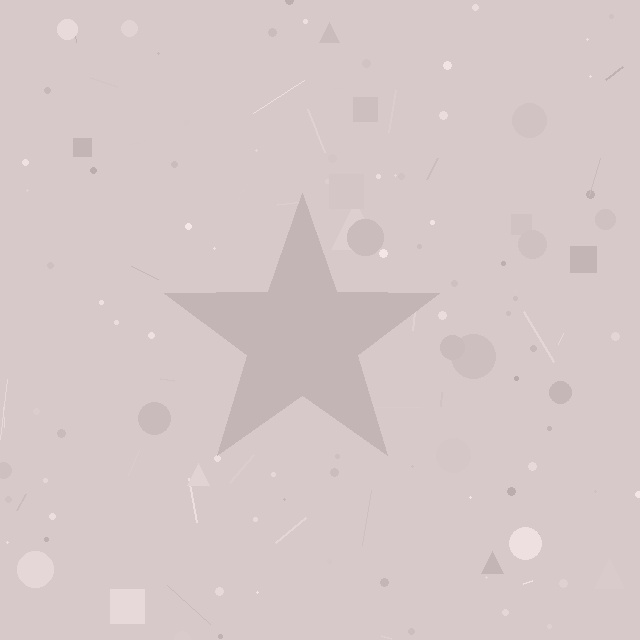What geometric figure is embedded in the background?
A star is embedded in the background.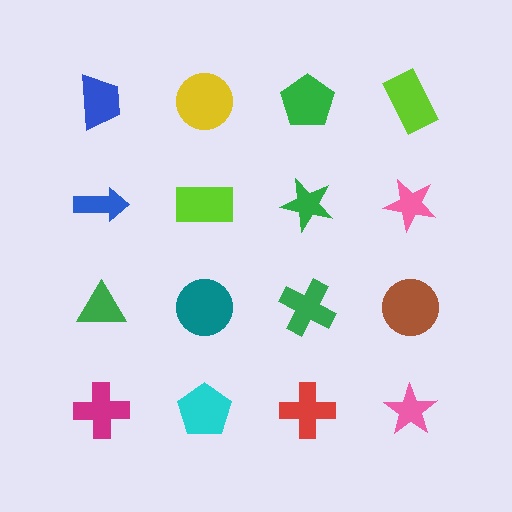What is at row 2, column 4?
A pink star.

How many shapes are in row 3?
4 shapes.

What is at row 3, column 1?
A green triangle.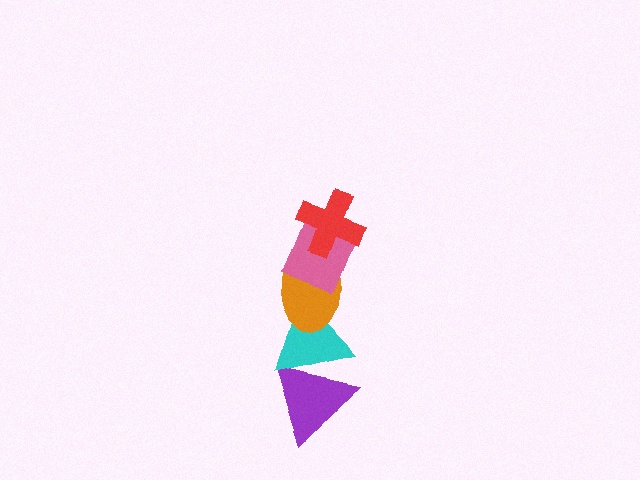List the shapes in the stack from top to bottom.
From top to bottom: the red cross, the pink diamond, the orange ellipse, the cyan triangle, the purple triangle.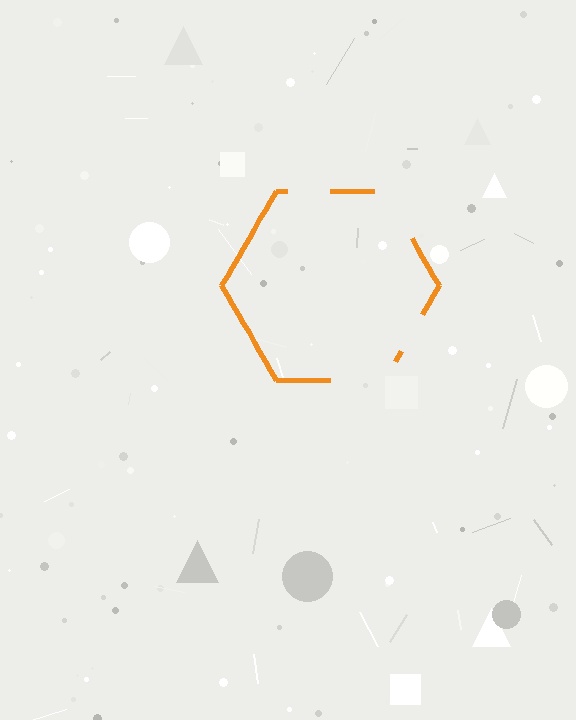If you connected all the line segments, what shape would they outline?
They would outline a hexagon.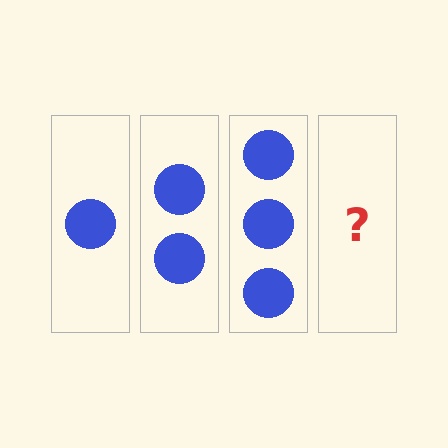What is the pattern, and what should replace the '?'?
The pattern is that each step adds one more circle. The '?' should be 4 circles.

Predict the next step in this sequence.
The next step is 4 circles.